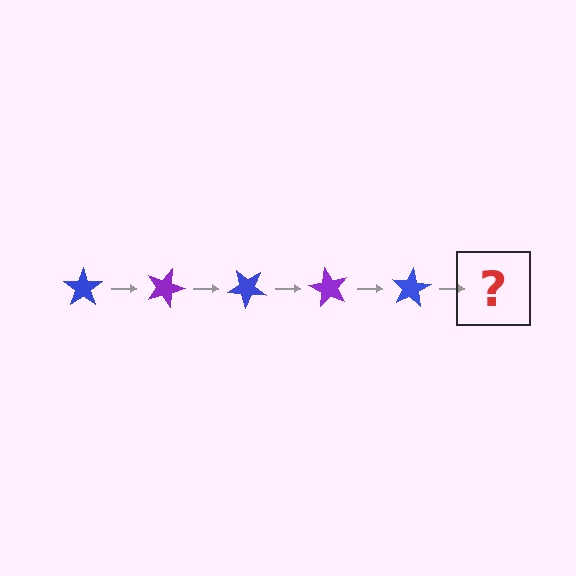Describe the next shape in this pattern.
It should be a purple star, rotated 100 degrees from the start.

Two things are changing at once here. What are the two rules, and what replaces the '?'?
The two rules are that it rotates 20 degrees each step and the color cycles through blue and purple. The '?' should be a purple star, rotated 100 degrees from the start.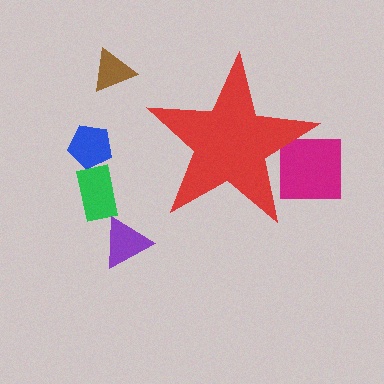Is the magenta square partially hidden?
Yes, the magenta square is partially hidden behind the red star.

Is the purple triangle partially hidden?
No, the purple triangle is fully visible.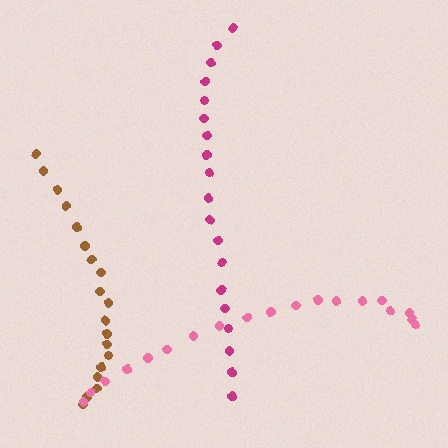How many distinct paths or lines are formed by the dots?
There are 3 distinct paths.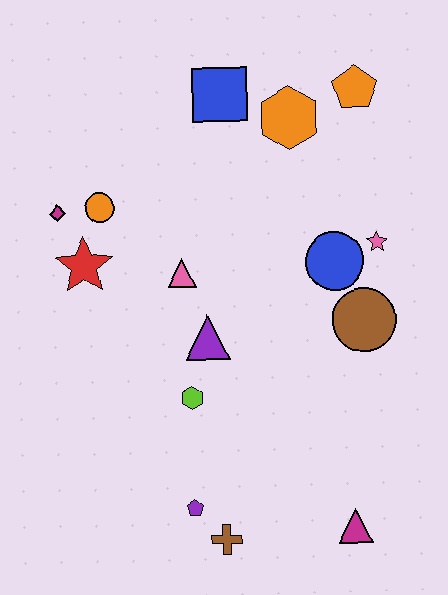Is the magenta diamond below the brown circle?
No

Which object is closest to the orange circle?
The magenta diamond is closest to the orange circle.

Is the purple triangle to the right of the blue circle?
No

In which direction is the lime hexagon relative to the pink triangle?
The lime hexagon is below the pink triangle.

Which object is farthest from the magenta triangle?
The blue square is farthest from the magenta triangle.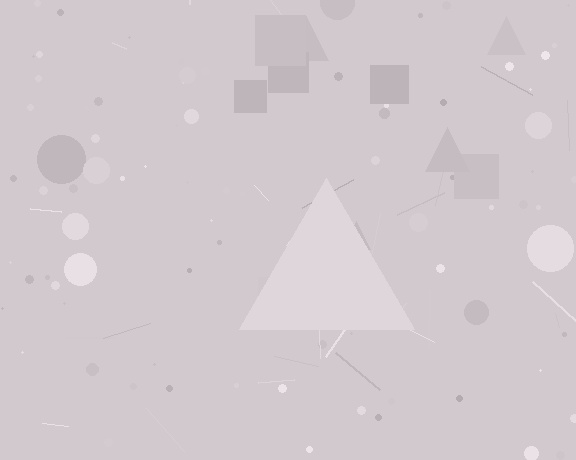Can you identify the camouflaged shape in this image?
The camouflaged shape is a triangle.